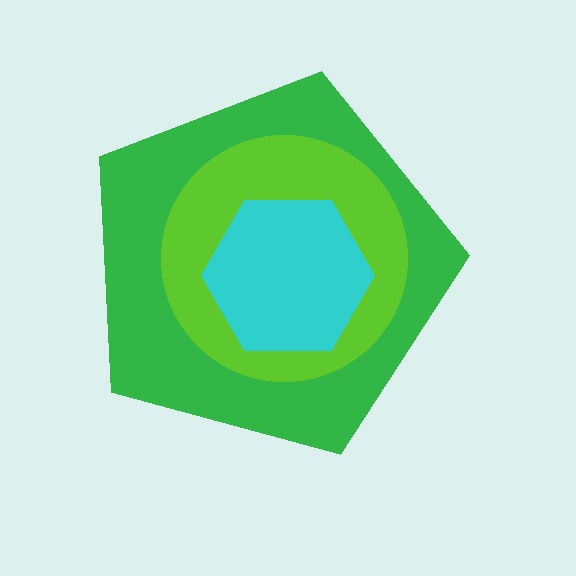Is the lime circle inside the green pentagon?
Yes.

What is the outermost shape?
The green pentagon.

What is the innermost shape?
The cyan hexagon.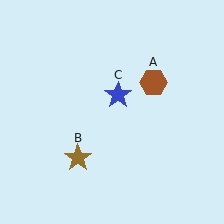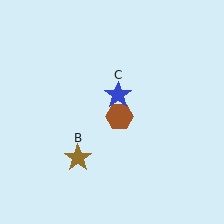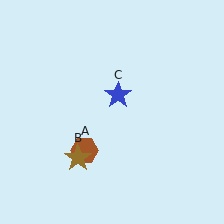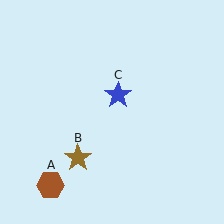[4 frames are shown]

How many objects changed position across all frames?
1 object changed position: brown hexagon (object A).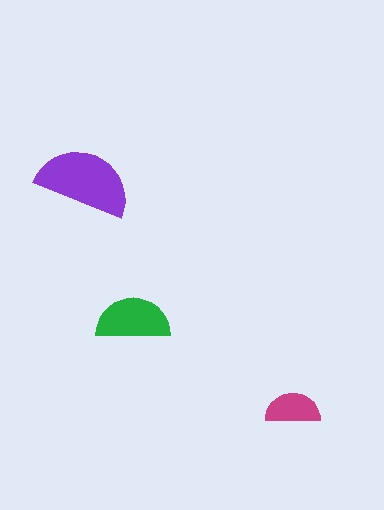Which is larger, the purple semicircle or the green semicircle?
The purple one.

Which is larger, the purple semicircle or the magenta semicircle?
The purple one.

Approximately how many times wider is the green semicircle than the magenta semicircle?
About 1.5 times wider.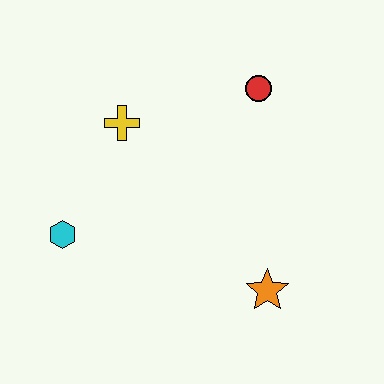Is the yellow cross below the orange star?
No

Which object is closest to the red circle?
The yellow cross is closest to the red circle.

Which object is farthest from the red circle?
The cyan hexagon is farthest from the red circle.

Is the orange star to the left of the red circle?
No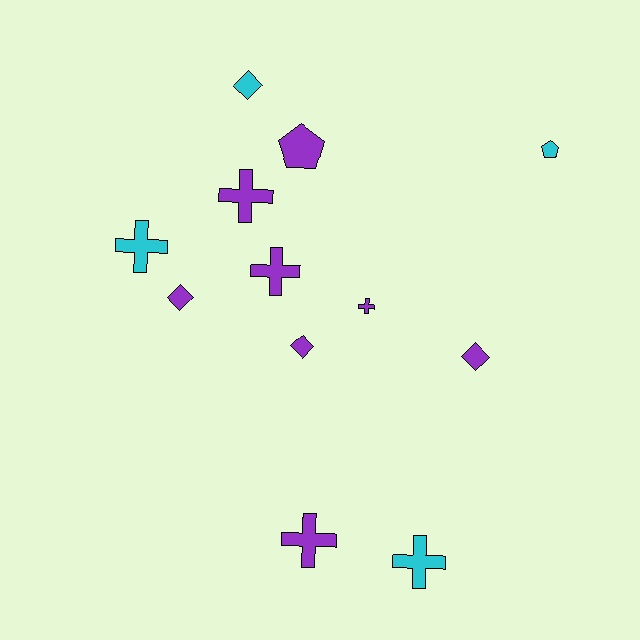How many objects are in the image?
There are 12 objects.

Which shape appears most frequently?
Cross, with 6 objects.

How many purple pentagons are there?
There is 1 purple pentagon.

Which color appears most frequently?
Purple, with 8 objects.